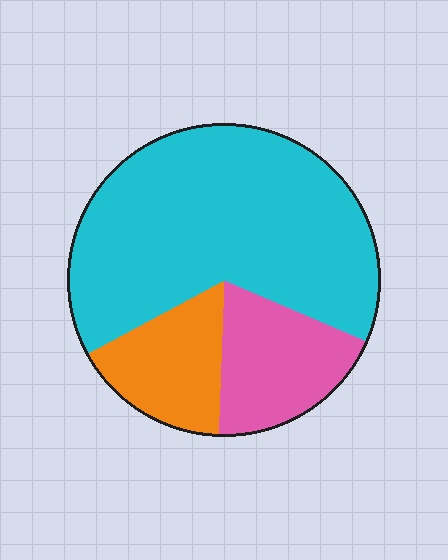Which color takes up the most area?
Cyan, at roughly 65%.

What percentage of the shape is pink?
Pink covers about 20% of the shape.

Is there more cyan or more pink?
Cyan.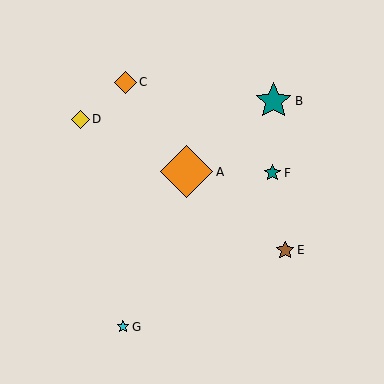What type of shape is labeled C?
Shape C is an orange diamond.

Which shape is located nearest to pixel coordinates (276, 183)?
The teal star (labeled F) at (272, 173) is nearest to that location.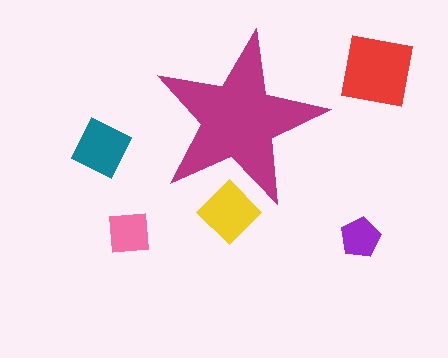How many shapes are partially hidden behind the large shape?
1 shape is partially hidden.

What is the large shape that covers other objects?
A magenta star.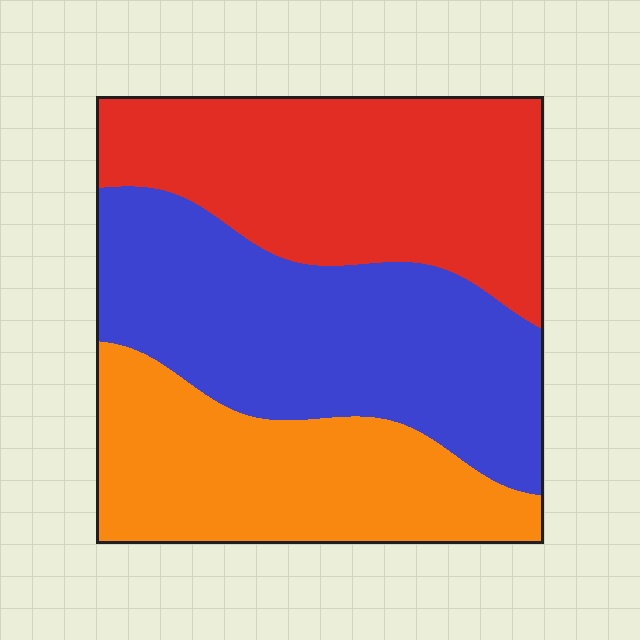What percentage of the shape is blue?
Blue covers around 40% of the shape.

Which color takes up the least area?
Orange, at roughly 30%.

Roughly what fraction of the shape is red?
Red covers roughly 35% of the shape.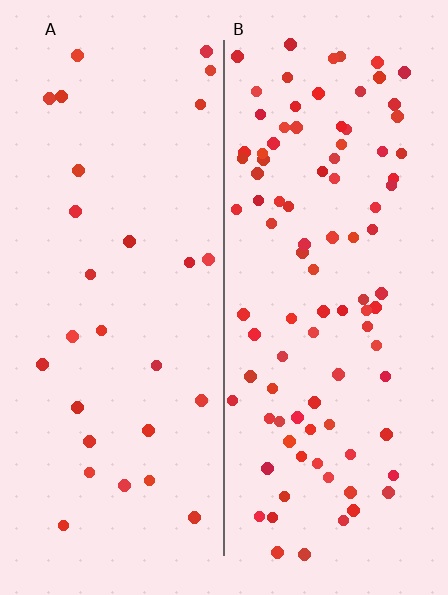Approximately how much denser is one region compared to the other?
Approximately 3.4× — region B over region A.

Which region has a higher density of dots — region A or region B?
B (the right).